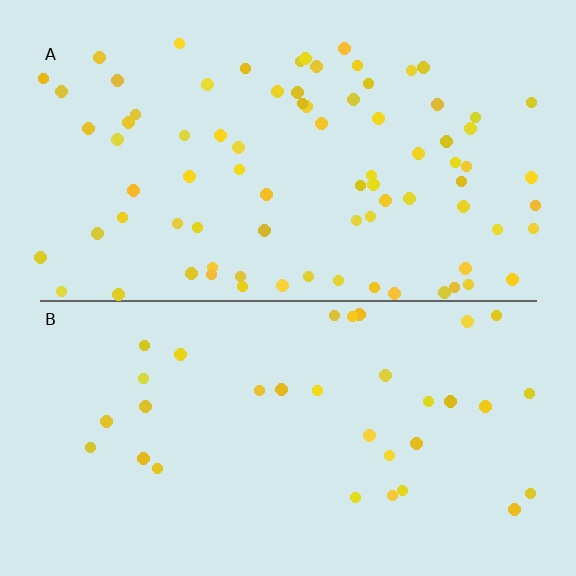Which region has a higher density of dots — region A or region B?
A (the top).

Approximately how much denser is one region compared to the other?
Approximately 2.4× — region A over region B.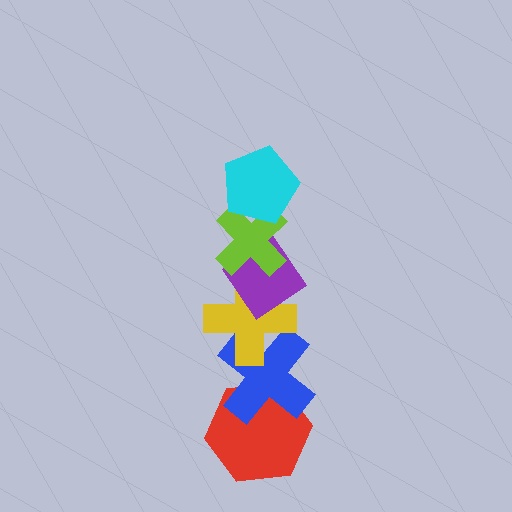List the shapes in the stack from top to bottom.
From top to bottom: the cyan pentagon, the lime cross, the purple diamond, the yellow cross, the blue cross, the red hexagon.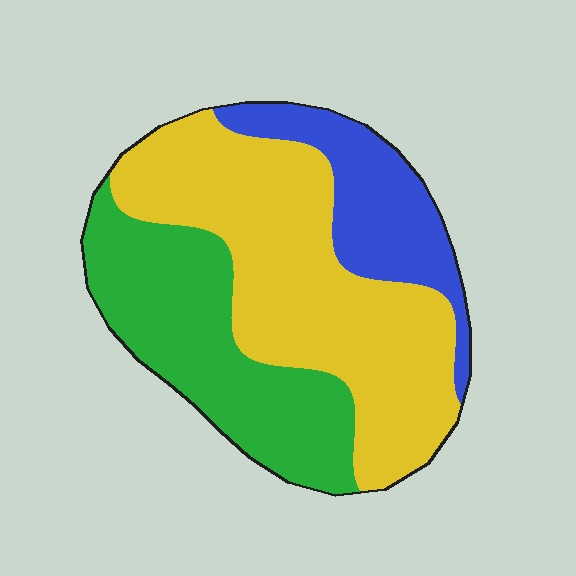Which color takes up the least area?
Blue, at roughly 20%.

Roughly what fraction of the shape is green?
Green takes up about one third (1/3) of the shape.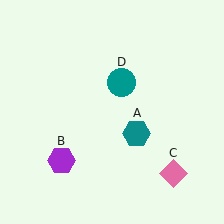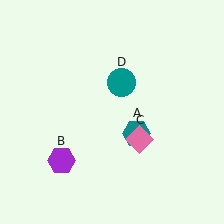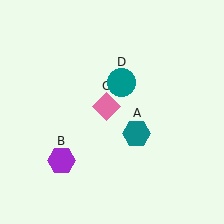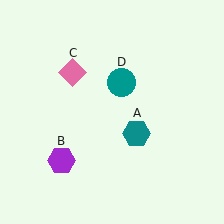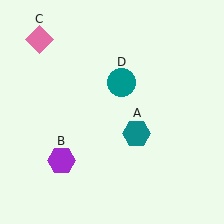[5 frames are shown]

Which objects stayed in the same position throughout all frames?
Teal hexagon (object A) and purple hexagon (object B) and teal circle (object D) remained stationary.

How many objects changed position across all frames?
1 object changed position: pink diamond (object C).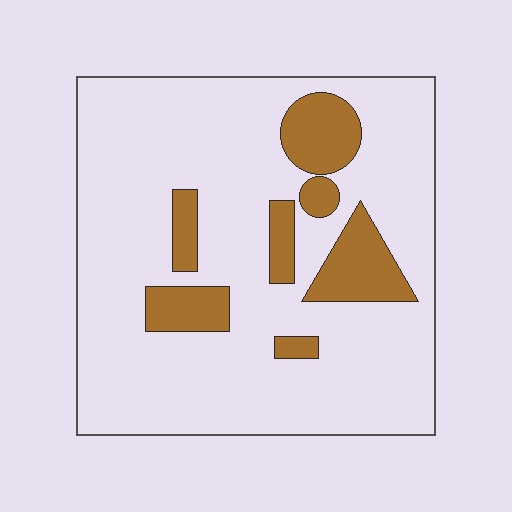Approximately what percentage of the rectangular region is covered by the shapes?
Approximately 15%.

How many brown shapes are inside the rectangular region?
7.